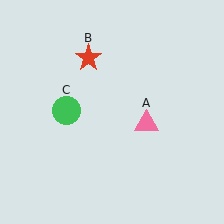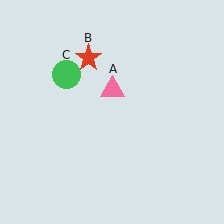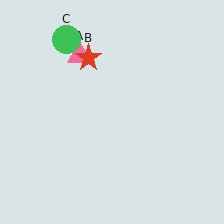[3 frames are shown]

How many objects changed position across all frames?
2 objects changed position: pink triangle (object A), green circle (object C).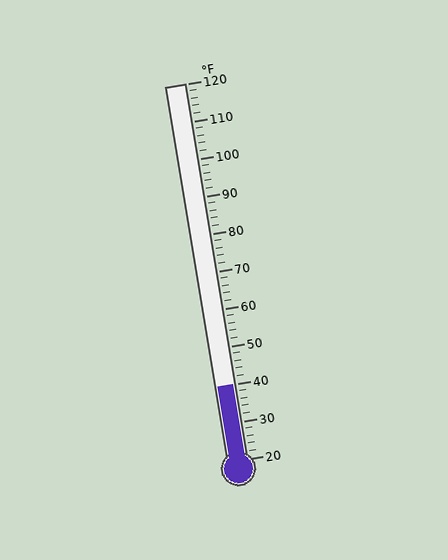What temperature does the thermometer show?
The thermometer shows approximately 40°F.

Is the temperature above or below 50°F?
The temperature is below 50°F.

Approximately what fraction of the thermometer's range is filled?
The thermometer is filled to approximately 20% of its range.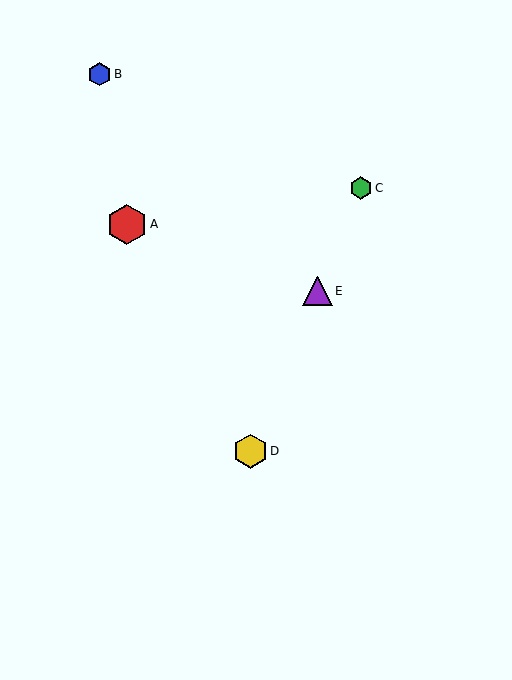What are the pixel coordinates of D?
Object D is at (250, 451).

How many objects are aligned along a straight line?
3 objects (C, D, E) are aligned along a straight line.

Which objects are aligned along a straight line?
Objects C, D, E are aligned along a straight line.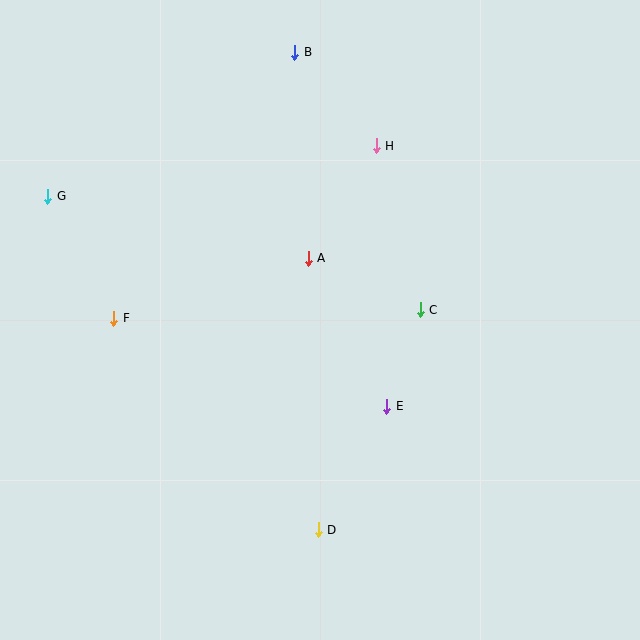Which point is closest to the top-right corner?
Point H is closest to the top-right corner.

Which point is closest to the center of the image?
Point A at (308, 258) is closest to the center.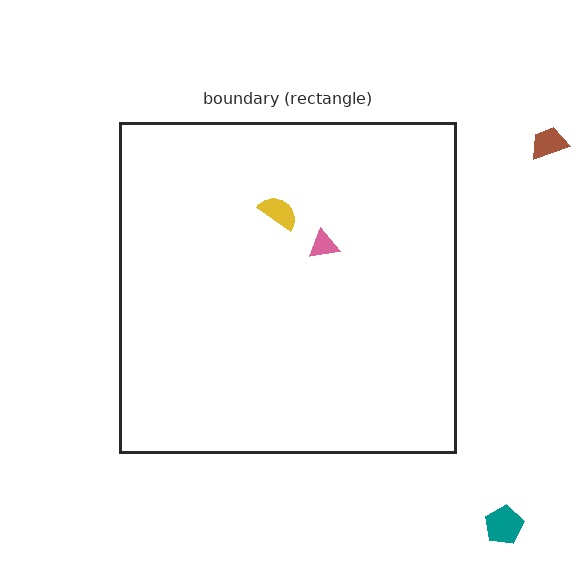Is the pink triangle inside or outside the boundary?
Inside.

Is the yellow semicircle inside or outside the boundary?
Inside.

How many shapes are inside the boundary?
2 inside, 2 outside.